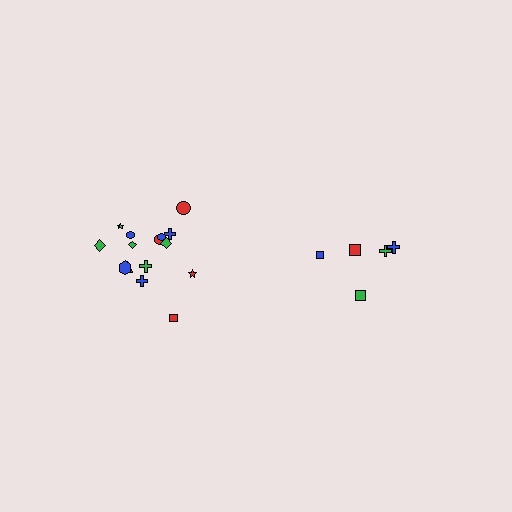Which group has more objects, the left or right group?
The left group.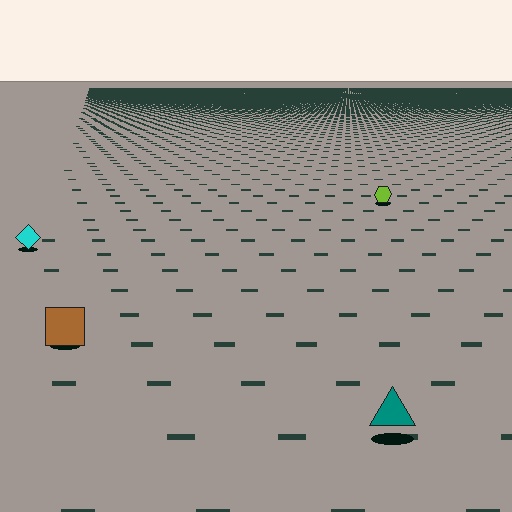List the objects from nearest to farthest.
From nearest to farthest: the teal triangle, the brown square, the cyan diamond, the lime hexagon.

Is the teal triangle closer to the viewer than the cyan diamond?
Yes. The teal triangle is closer — you can tell from the texture gradient: the ground texture is coarser near it.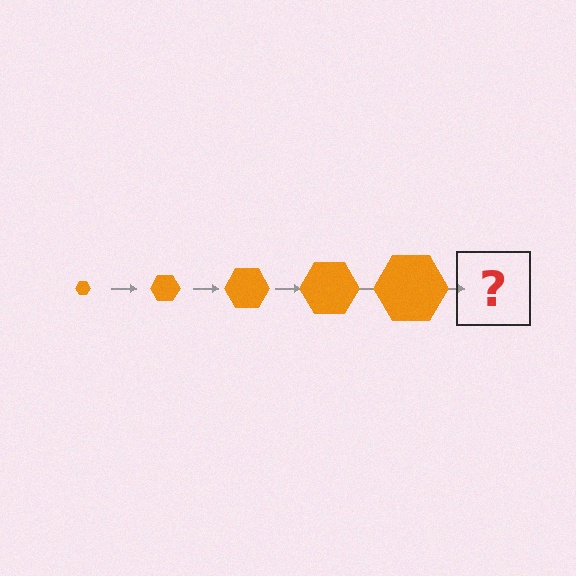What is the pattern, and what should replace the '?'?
The pattern is that the hexagon gets progressively larger each step. The '?' should be an orange hexagon, larger than the previous one.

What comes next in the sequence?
The next element should be an orange hexagon, larger than the previous one.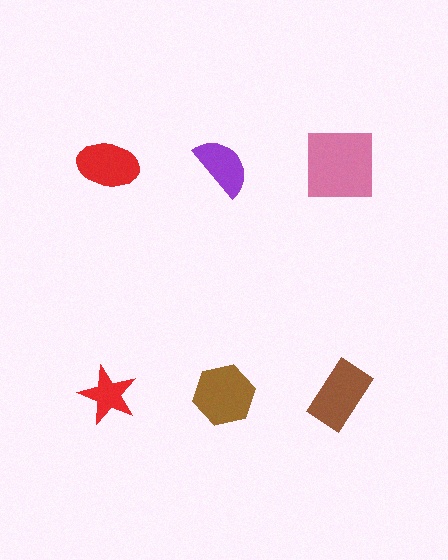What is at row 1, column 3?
A pink square.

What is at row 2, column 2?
A brown hexagon.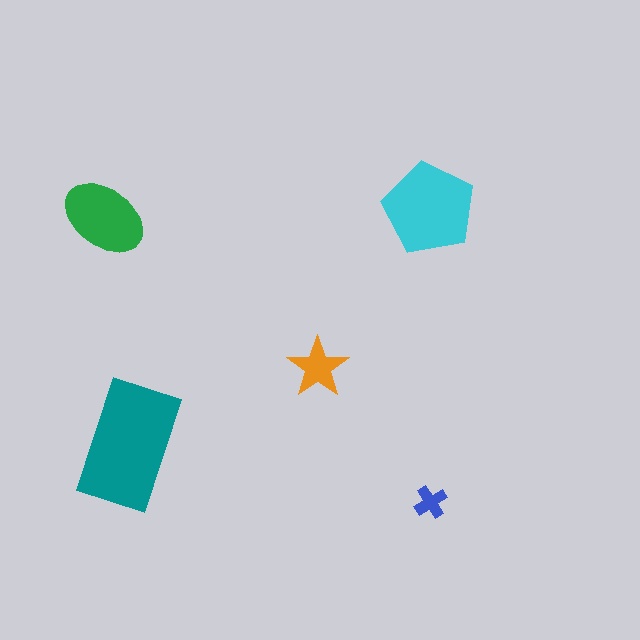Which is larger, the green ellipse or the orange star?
The green ellipse.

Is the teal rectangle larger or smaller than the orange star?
Larger.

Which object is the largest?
The teal rectangle.